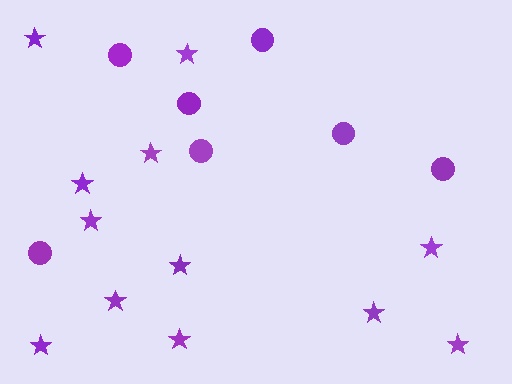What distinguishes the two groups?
There are 2 groups: one group of stars (12) and one group of circles (7).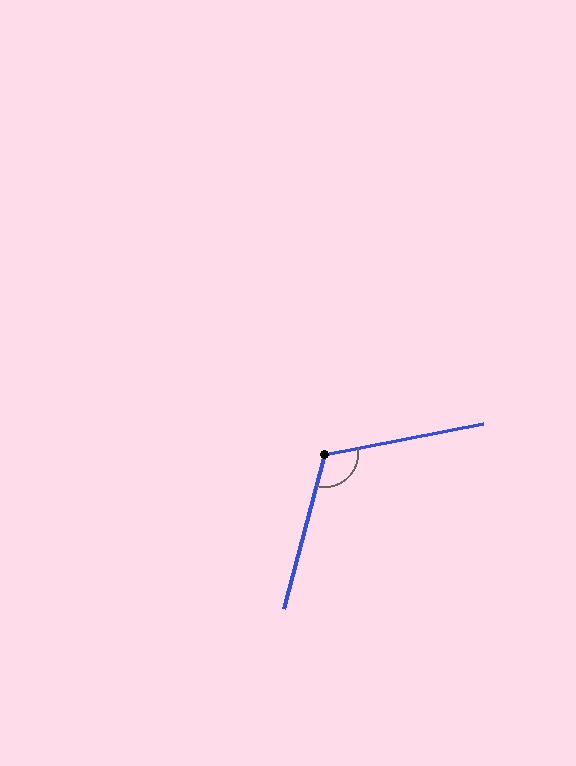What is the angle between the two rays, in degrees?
Approximately 116 degrees.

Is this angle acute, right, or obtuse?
It is obtuse.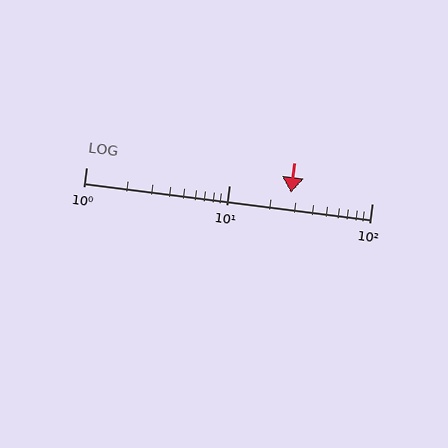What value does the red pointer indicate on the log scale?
The pointer indicates approximately 27.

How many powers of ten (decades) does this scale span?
The scale spans 2 decades, from 1 to 100.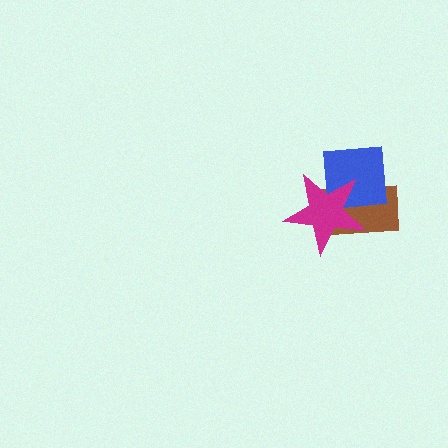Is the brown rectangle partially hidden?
Yes, it is partially covered by another shape.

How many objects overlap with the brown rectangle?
2 objects overlap with the brown rectangle.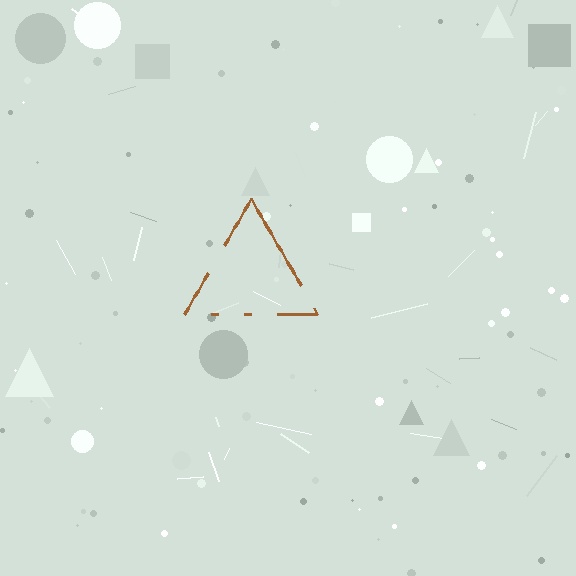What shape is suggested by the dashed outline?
The dashed outline suggests a triangle.